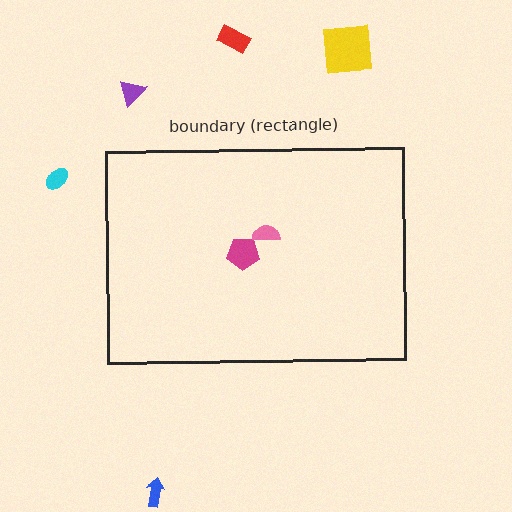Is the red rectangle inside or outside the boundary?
Outside.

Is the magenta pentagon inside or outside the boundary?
Inside.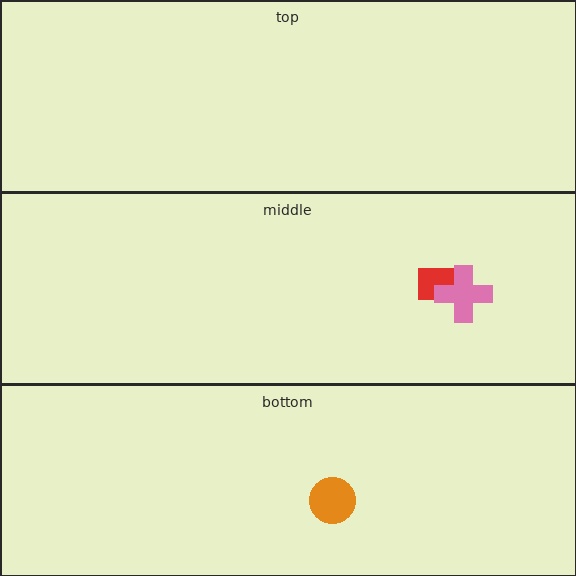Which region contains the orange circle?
The bottom region.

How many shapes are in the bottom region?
1.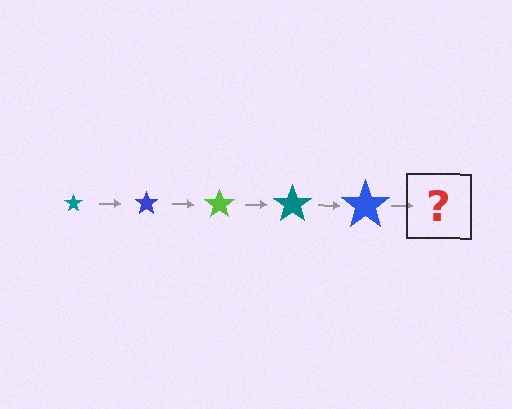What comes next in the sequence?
The next element should be a lime star, larger than the previous one.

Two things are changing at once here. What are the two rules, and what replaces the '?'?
The two rules are that the star grows larger each step and the color cycles through teal, blue, and lime. The '?' should be a lime star, larger than the previous one.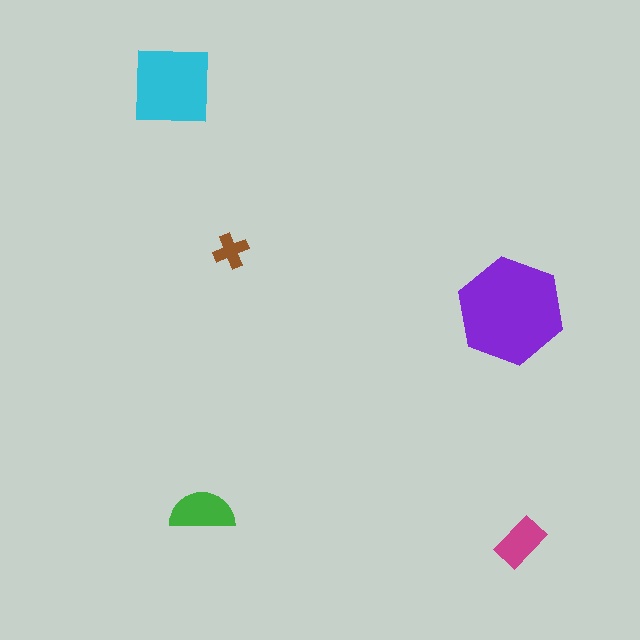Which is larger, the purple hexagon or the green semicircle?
The purple hexagon.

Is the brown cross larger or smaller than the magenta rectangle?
Smaller.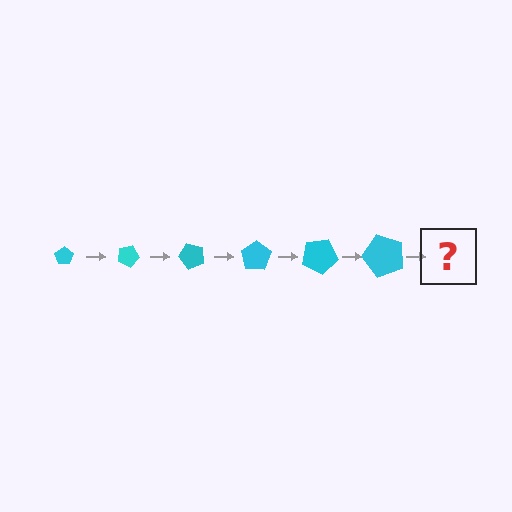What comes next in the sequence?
The next element should be a pentagon, larger than the previous one and rotated 150 degrees from the start.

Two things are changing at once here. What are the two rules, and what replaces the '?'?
The two rules are that the pentagon grows larger each step and it rotates 25 degrees each step. The '?' should be a pentagon, larger than the previous one and rotated 150 degrees from the start.